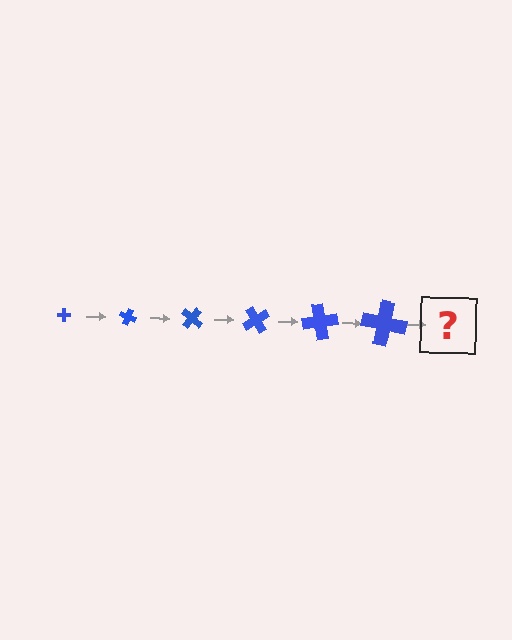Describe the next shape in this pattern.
It should be a cross, larger than the previous one and rotated 120 degrees from the start.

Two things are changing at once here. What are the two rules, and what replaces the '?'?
The two rules are that the cross grows larger each step and it rotates 20 degrees each step. The '?' should be a cross, larger than the previous one and rotated 120 degrees from the start.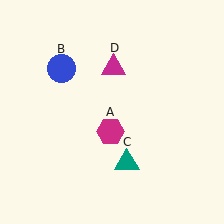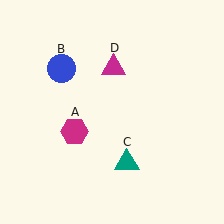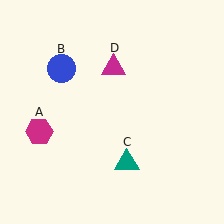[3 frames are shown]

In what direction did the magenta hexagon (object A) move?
The magenta hexagon (object A) moved left.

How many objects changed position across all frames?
1 object changed position: magenta hexagon (object A).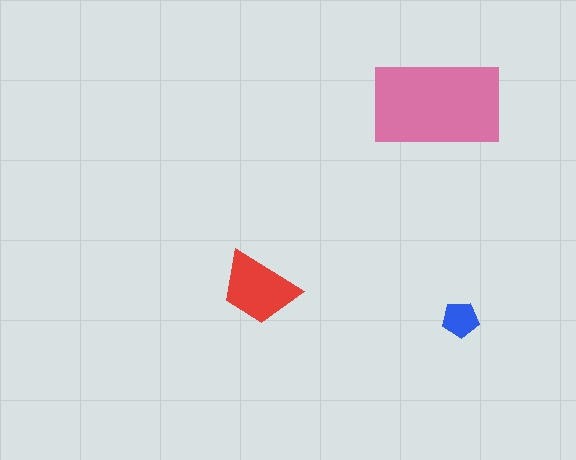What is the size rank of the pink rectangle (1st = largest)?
1st.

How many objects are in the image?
There are 3 objects in the image.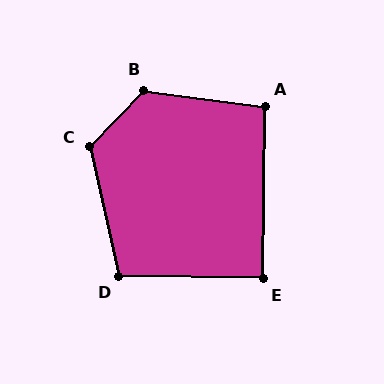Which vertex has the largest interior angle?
B, at approximately 126 degrees.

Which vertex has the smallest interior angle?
E, at approximately 90 degrees.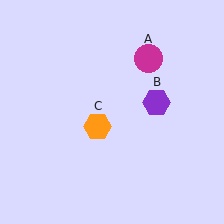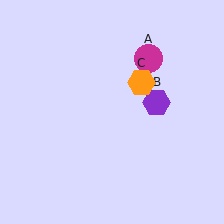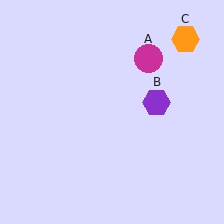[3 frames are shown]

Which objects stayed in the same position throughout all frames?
Magenta circle (object A) and purple hexagon (object B) remained stationary.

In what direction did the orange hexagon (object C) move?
The orange hexagon (object C) moved up and to the right.